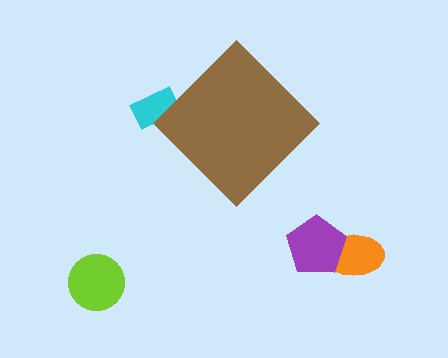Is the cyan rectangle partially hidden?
Yes, the cyan rectangle is partially hidden behind the brown diamond.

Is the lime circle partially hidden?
No, the lime circle is fully visible.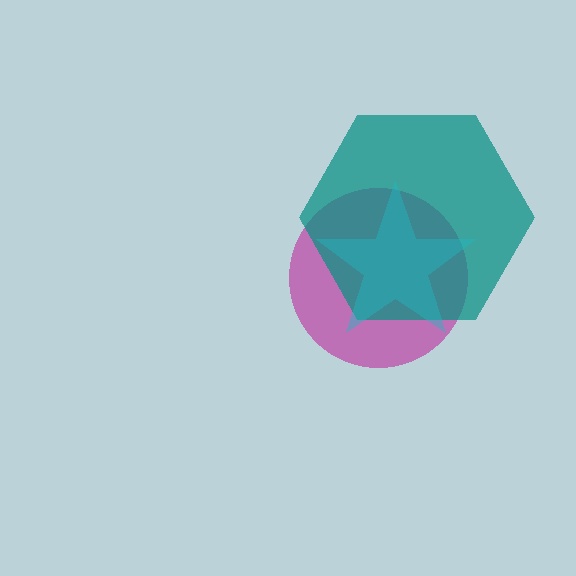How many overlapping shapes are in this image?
There are 3 overlapping shapes in the image.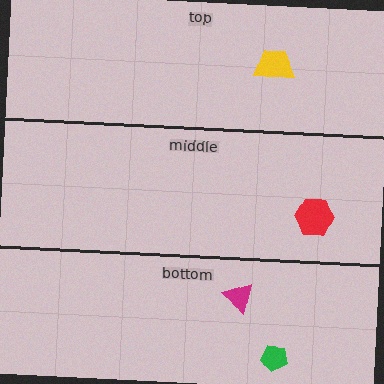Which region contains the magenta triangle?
The bottom region.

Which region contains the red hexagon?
The middle region.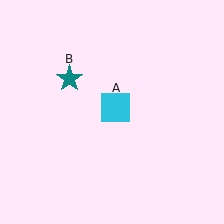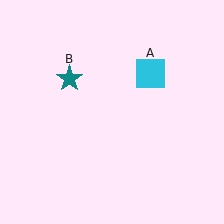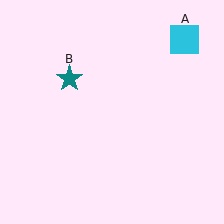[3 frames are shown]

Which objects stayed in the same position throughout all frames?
Teal star (object B) remained stationary.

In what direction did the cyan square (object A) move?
The cyan square (object A) moved up and to the right.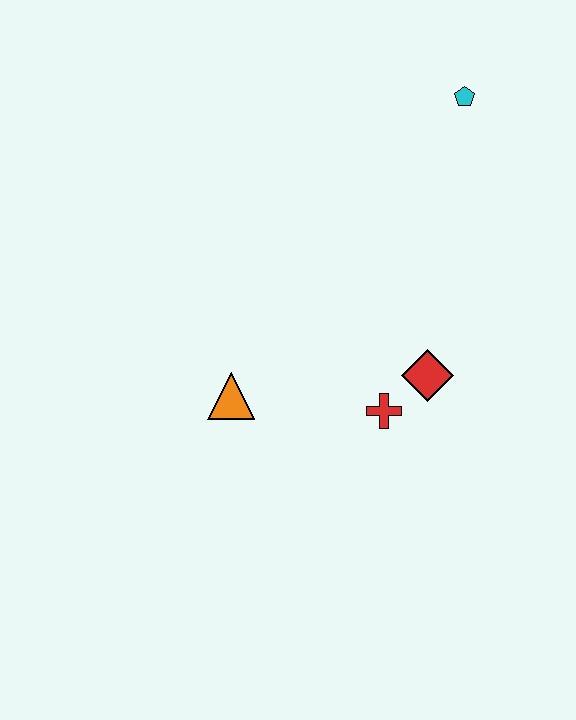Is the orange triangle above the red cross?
Yes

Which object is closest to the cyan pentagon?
The red diamond is closest to the cyan pentagon.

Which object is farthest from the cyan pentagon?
The orange triangle is farthest from the cyan pentagon.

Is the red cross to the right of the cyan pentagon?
No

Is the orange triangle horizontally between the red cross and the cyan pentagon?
No